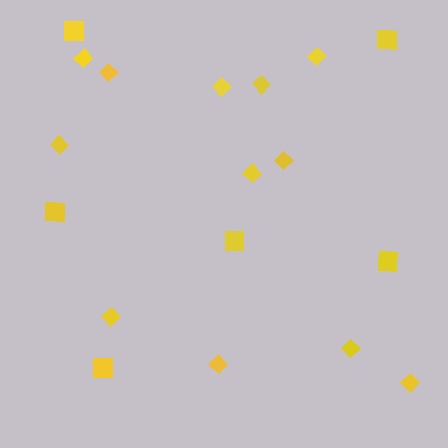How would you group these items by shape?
There are 2 groups: one group of diamonds (12) and one group of squares (6).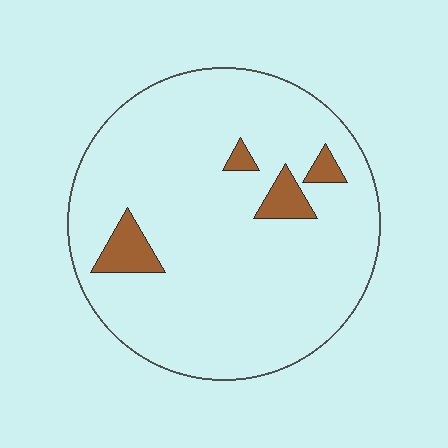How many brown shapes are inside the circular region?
4.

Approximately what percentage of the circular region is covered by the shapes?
Approximately 10%.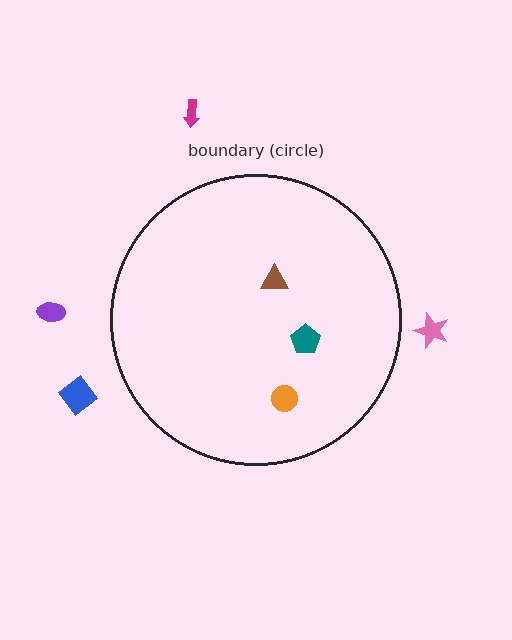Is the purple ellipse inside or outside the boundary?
Outside.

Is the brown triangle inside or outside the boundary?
Inside.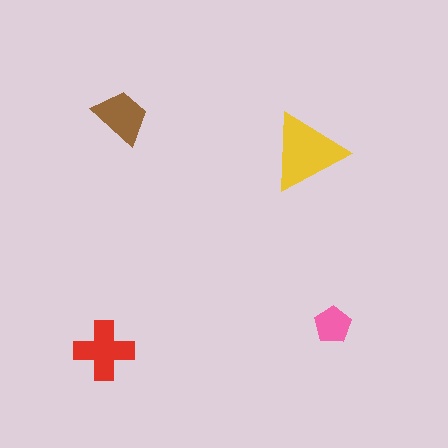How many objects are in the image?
There are 4 objects in the image.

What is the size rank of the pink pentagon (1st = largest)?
4th.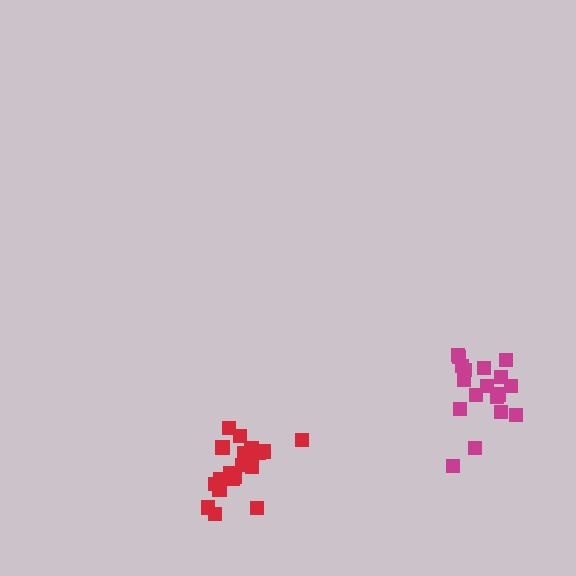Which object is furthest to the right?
The magenta cluster is rightmost.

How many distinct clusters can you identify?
There are 2 distinct clusters.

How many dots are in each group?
Group 1: 21 dots, Group 2: 18 dots (39 total).